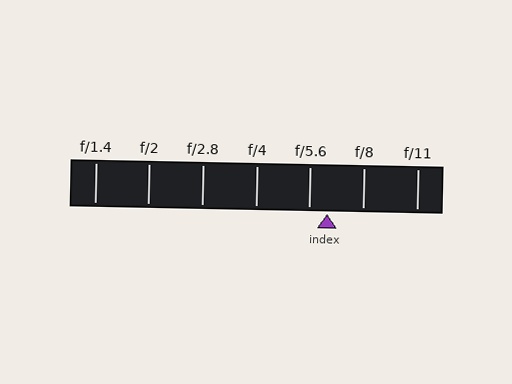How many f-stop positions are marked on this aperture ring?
There are 7 f-stop positions marked.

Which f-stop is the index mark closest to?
The index mark is closest to f/5.6.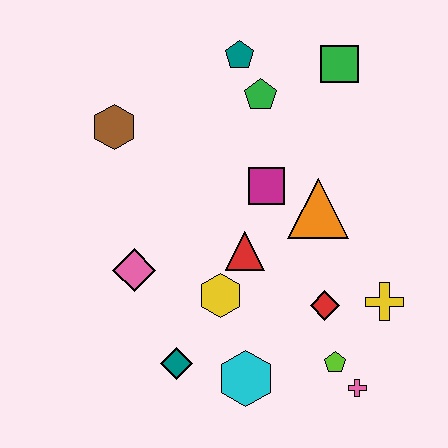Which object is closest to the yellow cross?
The red diamond is closest to the yellow cross.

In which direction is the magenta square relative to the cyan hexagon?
The magenta square is above the cyan hexagon.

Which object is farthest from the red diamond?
The brown hexagon is farthest from the red diamond.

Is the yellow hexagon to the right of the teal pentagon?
No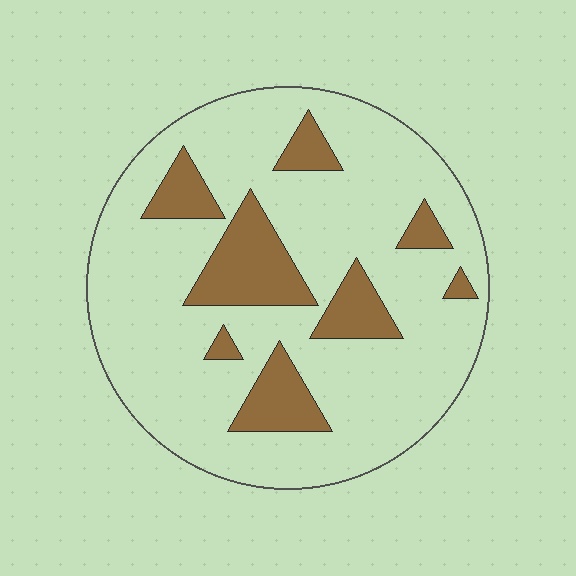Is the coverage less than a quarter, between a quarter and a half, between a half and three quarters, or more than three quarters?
Less than a quarter.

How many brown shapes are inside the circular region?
8.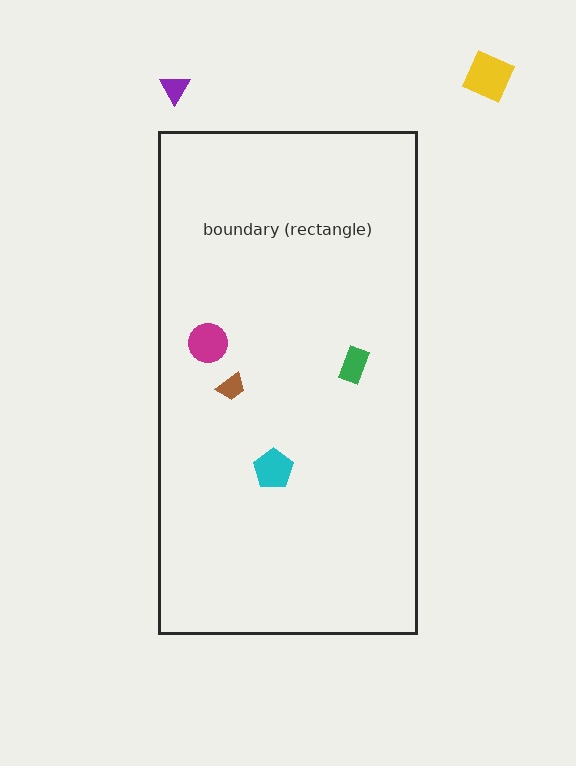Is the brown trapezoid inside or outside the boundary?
Inside.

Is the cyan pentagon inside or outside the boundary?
Inside.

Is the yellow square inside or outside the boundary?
Outside.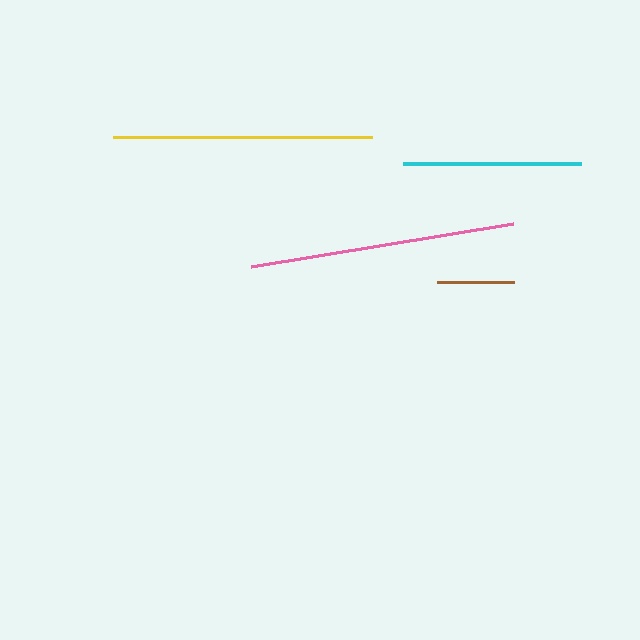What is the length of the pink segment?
The pink segment is approximately 265 pixels long.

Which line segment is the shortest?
The brown line is the shortest at approximately 76 pixels.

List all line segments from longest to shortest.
From longest to shortest: pink, yellow, cyan, brown.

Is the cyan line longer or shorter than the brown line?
The cyan line is longer than the brown line.